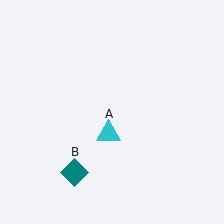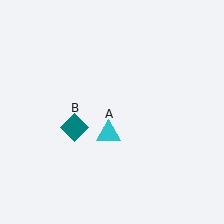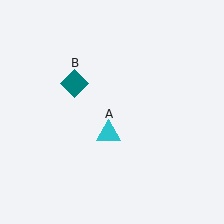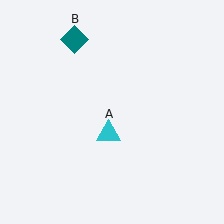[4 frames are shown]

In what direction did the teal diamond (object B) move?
The teal diamond (object B) moved up.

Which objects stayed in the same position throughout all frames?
Cyan triangle (object A) remained stationary.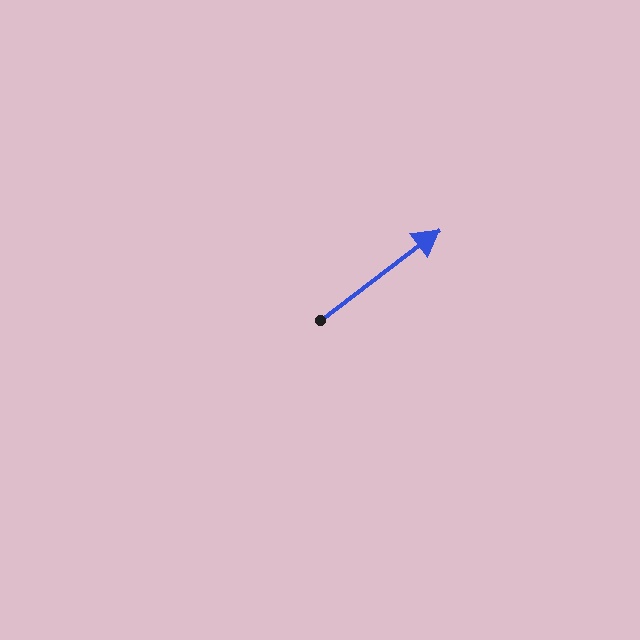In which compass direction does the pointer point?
Northeast.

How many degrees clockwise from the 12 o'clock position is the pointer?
Approximately 53 degrees.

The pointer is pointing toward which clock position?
Roughly 2 o'clock.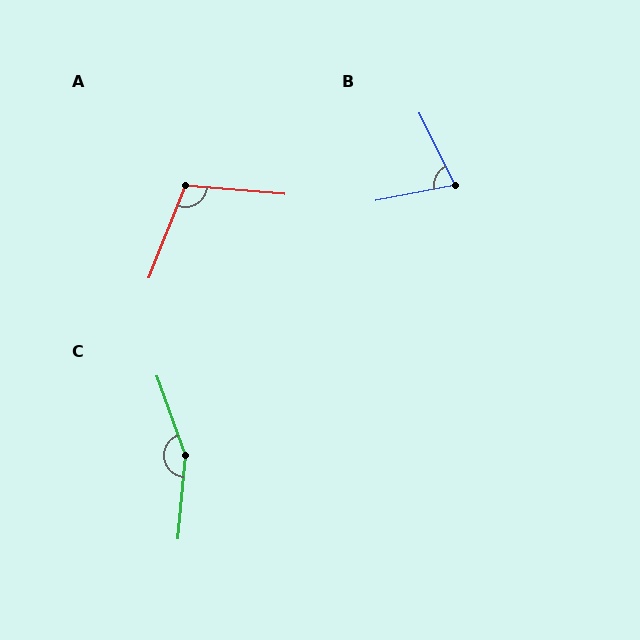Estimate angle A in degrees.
Approximately 107 degrees.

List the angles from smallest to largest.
B (75°), A (107°), C (155°).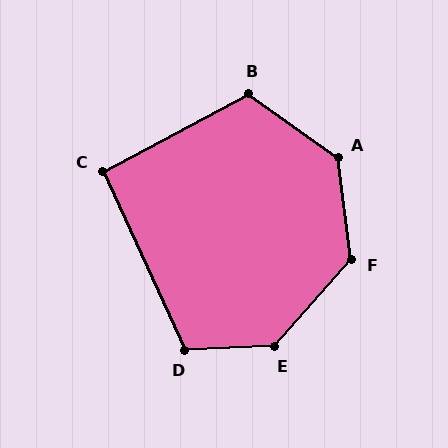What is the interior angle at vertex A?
Approximately 132 degrees (obtuse).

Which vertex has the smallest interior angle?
C, at approximately 93 degrees.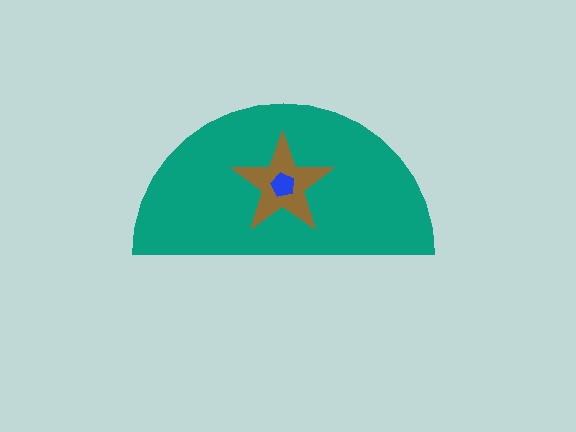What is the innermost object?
The blue pentagon.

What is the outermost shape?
The teal semicircle.